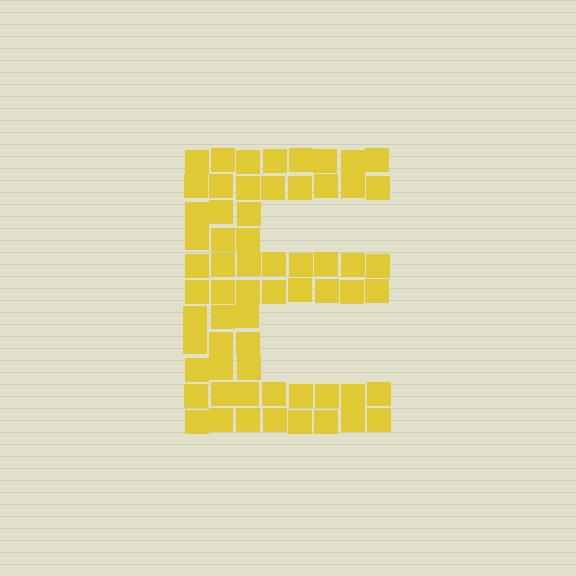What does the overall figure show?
The overall figure shows the letter E.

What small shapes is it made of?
It is made of small squares.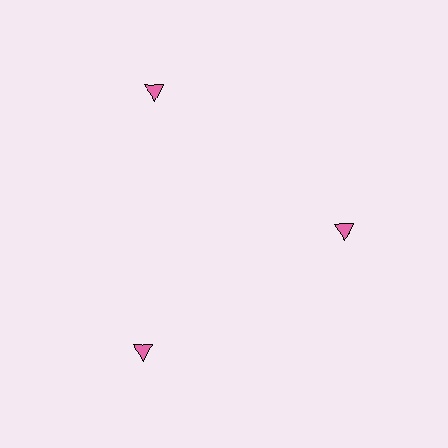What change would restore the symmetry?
The symmetry would be restored by moving it outward, back onto the ring so that all 3 triangles sit at equal angles and equal distance from the center.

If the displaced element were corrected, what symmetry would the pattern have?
It would have 3-fold rotational symmetry — the pattern would map onto itself every 120 degrees.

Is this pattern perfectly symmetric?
No. The 3 pink triangles are arranged in a ring, but one element near the 3 o'clock position is pulled inward toward the center, breaking the 3-fold rotational symmetry.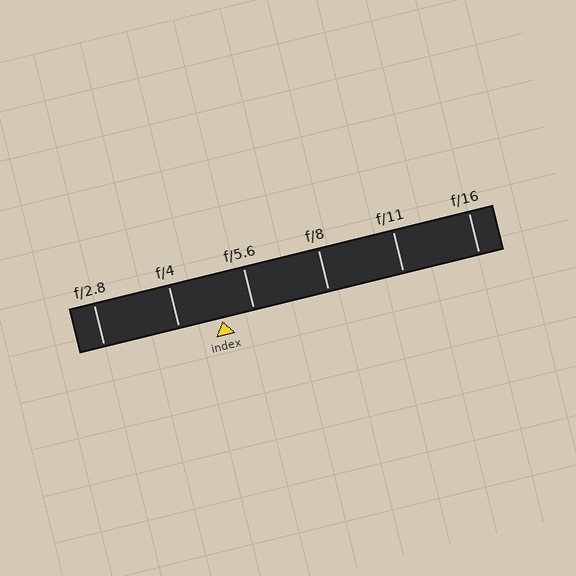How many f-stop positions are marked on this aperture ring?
There are 6 f-stop positions marked.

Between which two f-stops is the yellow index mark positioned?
The index mark is between f/4 and f/5.6.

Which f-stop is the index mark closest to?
The index mark is closest to f/5.6.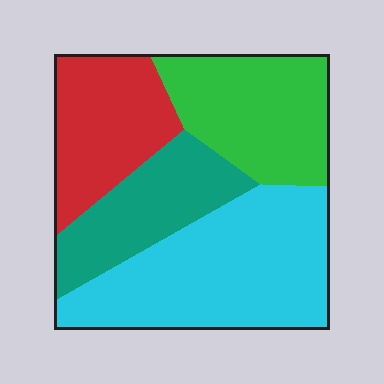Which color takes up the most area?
Cyan, at roughly 35%.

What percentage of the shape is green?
Green takes up about one quarter (1/4) of the shape.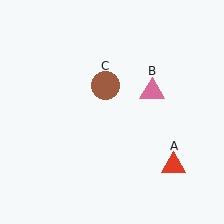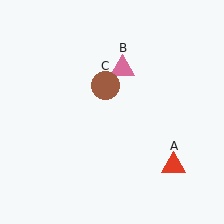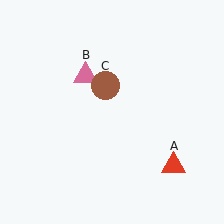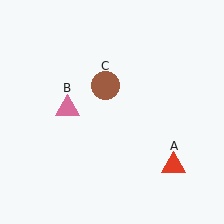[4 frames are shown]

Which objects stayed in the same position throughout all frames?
Red triangle (object A) and brown circle (object C) remained stationary.